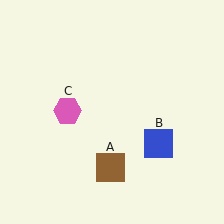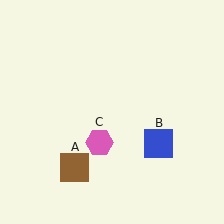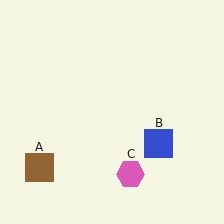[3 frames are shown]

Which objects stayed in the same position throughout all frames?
Blue square (object B) remained stationary.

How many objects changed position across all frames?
2 objects changed position: brown square (object A), pink hexagon (object C).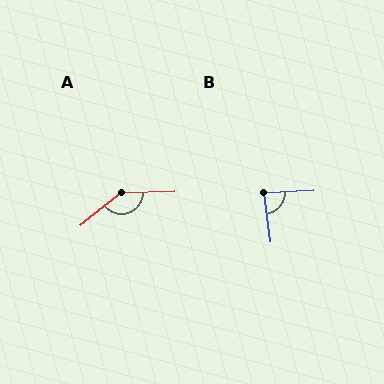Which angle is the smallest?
B, at approximately 85 degrees.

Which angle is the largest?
A, at approximately 143 degrees.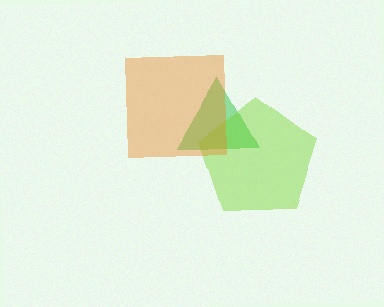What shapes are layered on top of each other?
The layered shapes are: a green triangle, a lime pentagon, an orange square.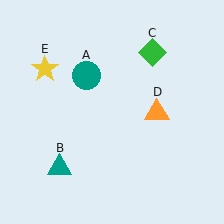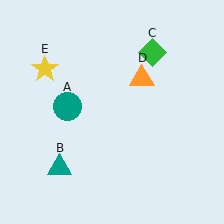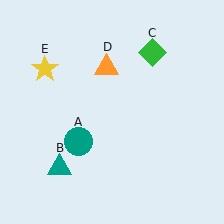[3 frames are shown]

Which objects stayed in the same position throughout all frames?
Teal triangle (object B) and green diamond (object C) and yellow star (object E) remained stationary.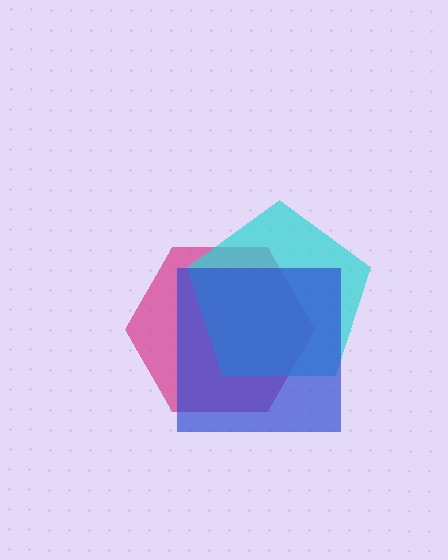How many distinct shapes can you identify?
There are 3 distinct shapes: a magenta hexagon, a cyan pentagon, a blue square.